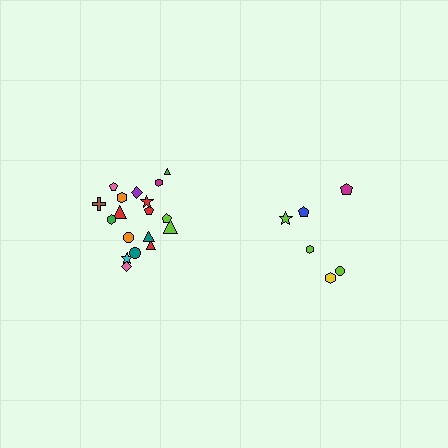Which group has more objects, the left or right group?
The left group.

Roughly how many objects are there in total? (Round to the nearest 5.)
Roughly 25 objects in total.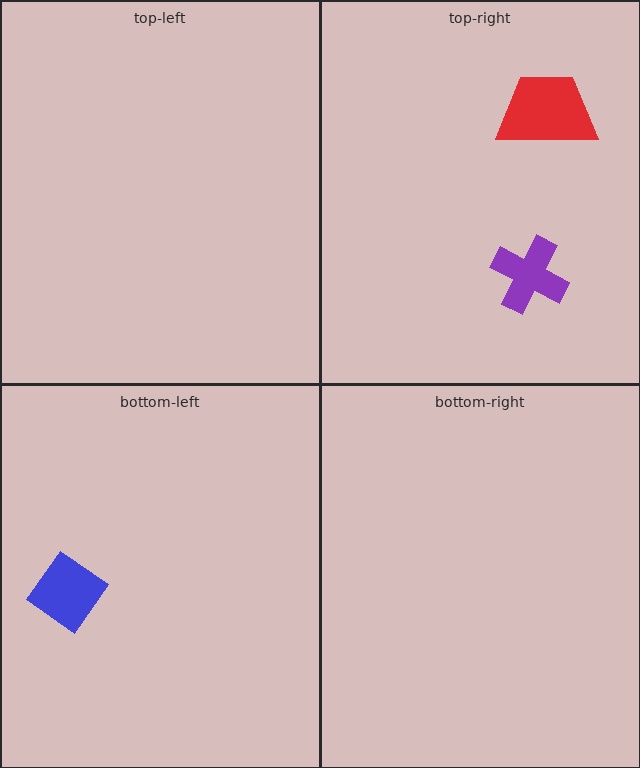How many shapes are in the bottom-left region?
1.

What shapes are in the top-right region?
The purple cross, the red trapezoid.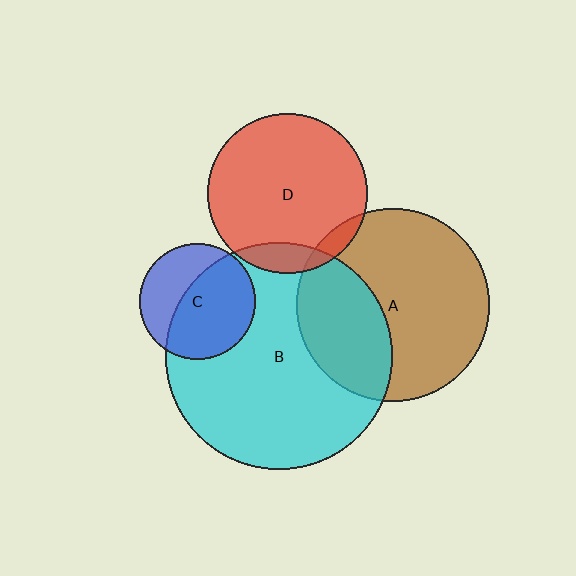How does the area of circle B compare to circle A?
Approximately 1.4 times.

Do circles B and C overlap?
Yes.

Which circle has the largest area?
Circle B (cyan).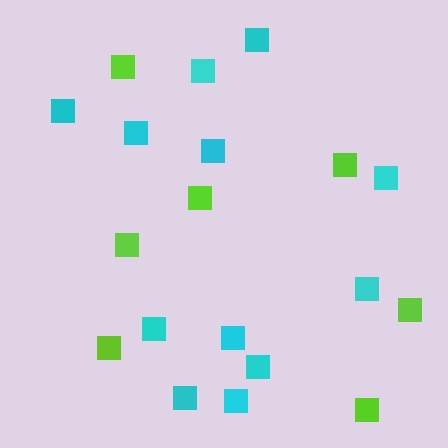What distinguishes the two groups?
There are 2 groups: one group of cyan squares (12) and one group of lime squares (7).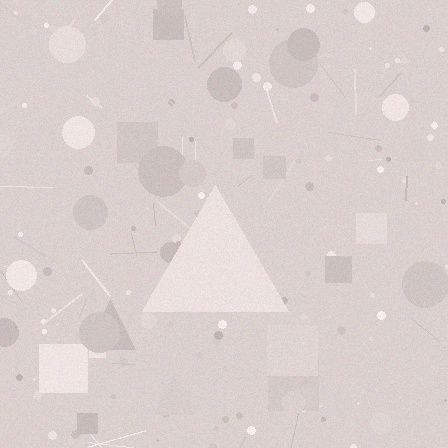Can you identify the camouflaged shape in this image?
The camouflaged shape is a triangle.